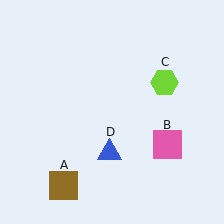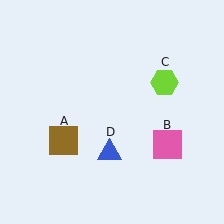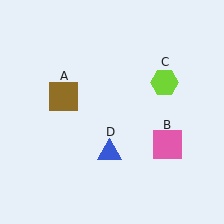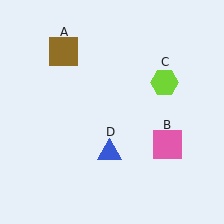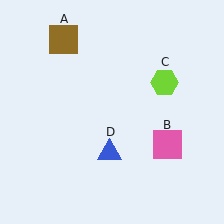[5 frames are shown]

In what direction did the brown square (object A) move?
The brown square (object A) moved up.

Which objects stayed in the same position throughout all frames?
Pink square (object B) and lime hexagon (object C) and blue triangle (object D) remained stationary.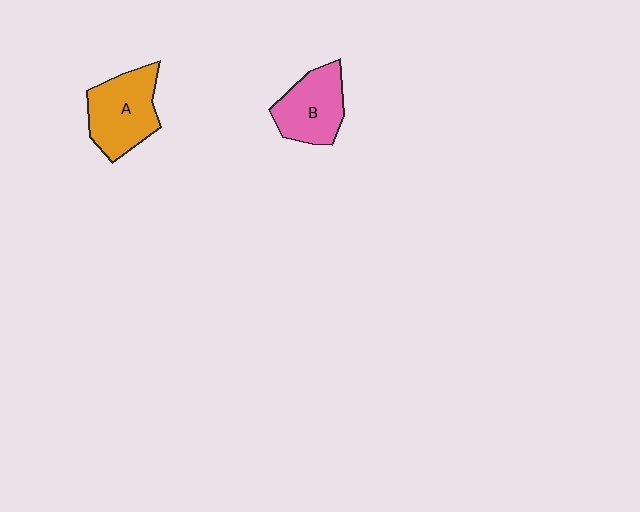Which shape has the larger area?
Shape A (orange).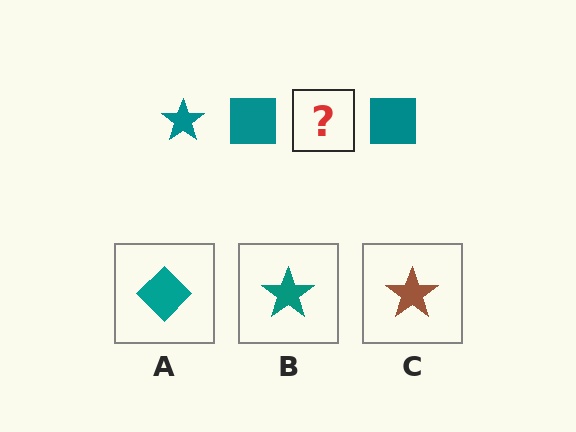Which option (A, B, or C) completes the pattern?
B.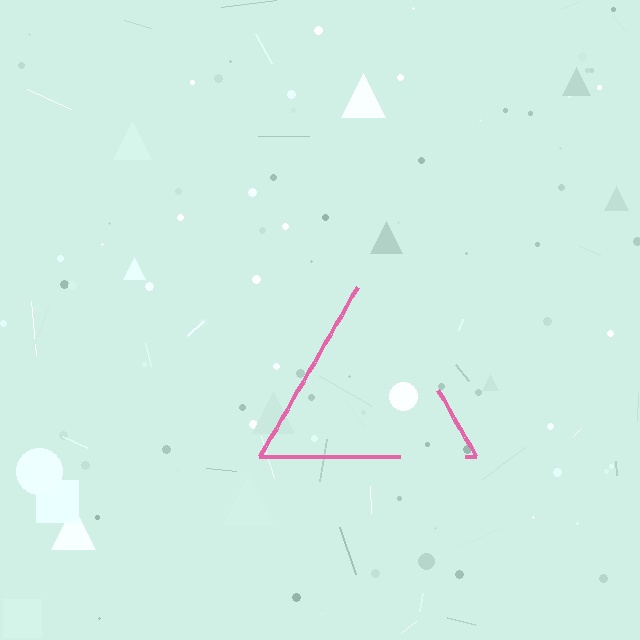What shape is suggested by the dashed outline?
The dashed outline suggests a triangle.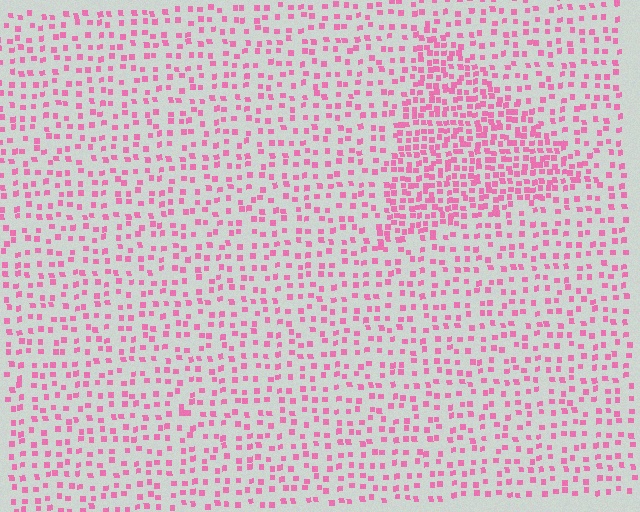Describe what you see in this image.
The image contains small pink elements arranged at two different densities. A triangle-shaped region is visible where the elements are more densely packed than the surrounding area.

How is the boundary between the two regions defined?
The boundary is defined by a change in element density (approximately 2.1x ratio). All elements are the same color, size, and shape.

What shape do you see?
I see a triangle.